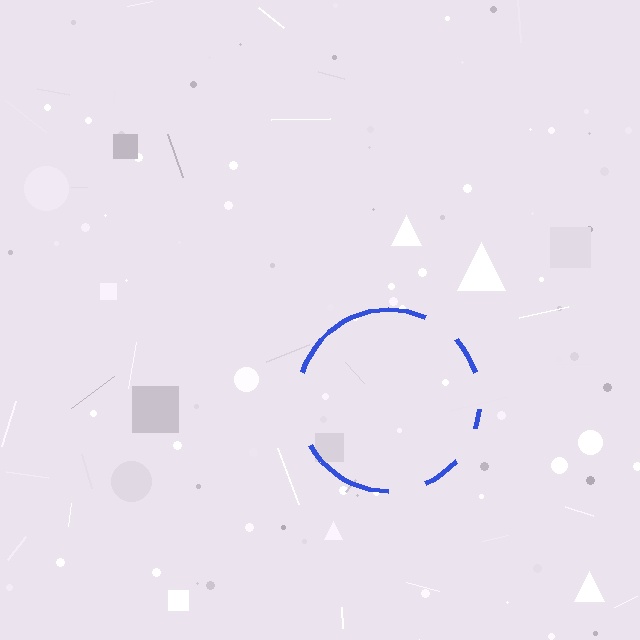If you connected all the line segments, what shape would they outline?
They would outline a circle.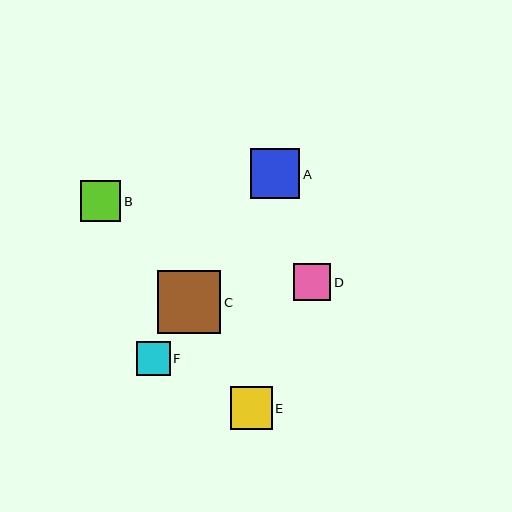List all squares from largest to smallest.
From largest to smallest: C, A, E, B, D, F.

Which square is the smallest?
Square F is the smallest with a size of approximately 34 pixels.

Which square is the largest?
Square C is the largest with a size of approximately 63 pixels.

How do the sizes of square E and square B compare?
Square E and square B are approximately the same size.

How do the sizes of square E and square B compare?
Square E and square B are approximately the same size.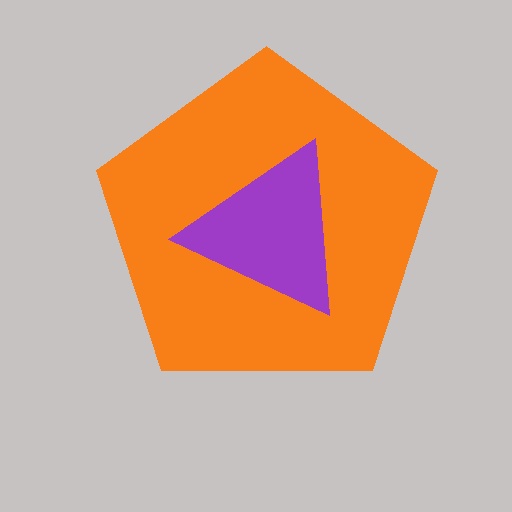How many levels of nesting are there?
2.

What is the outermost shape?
The orange pentagon.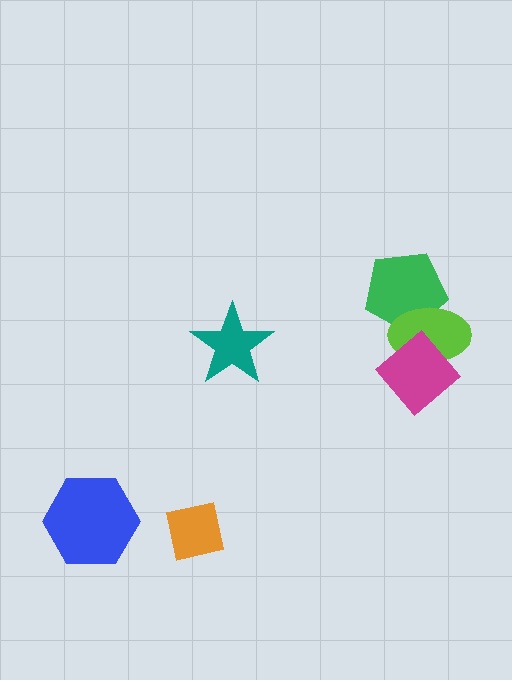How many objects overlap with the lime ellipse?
2 objects overlap with the lime ellipse.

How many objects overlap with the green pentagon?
1 object overlaps with the green pentagon.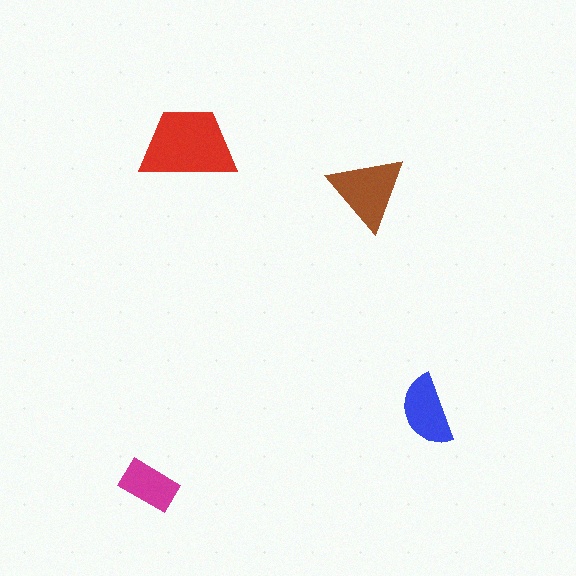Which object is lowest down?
The magenta rectangle is bottommost.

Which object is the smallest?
The magenta rectangle.